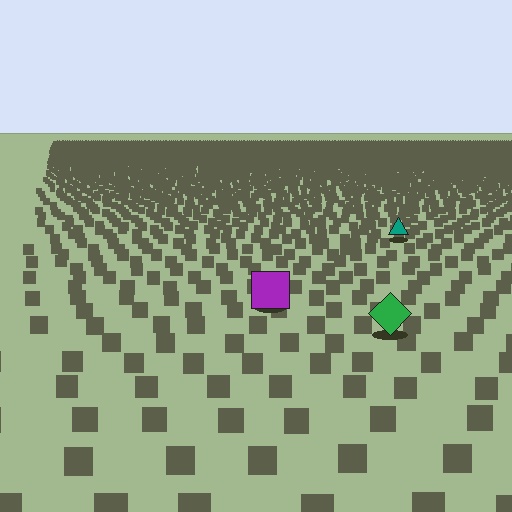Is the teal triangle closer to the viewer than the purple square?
No. The purple square is closer — you can tell from the texture gradient: the ground texture is coarser near it.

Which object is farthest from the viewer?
The teal triangle is farthest from the viewer. It appears smaller and the ground texture around it is denser.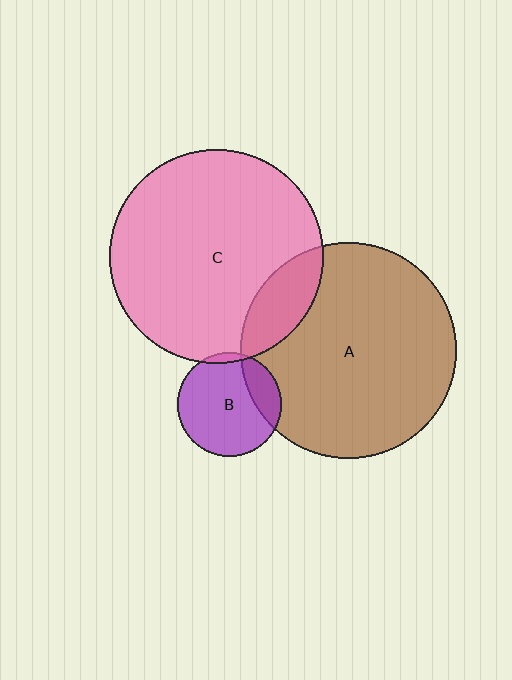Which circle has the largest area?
Circle A (brown).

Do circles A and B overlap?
Yes.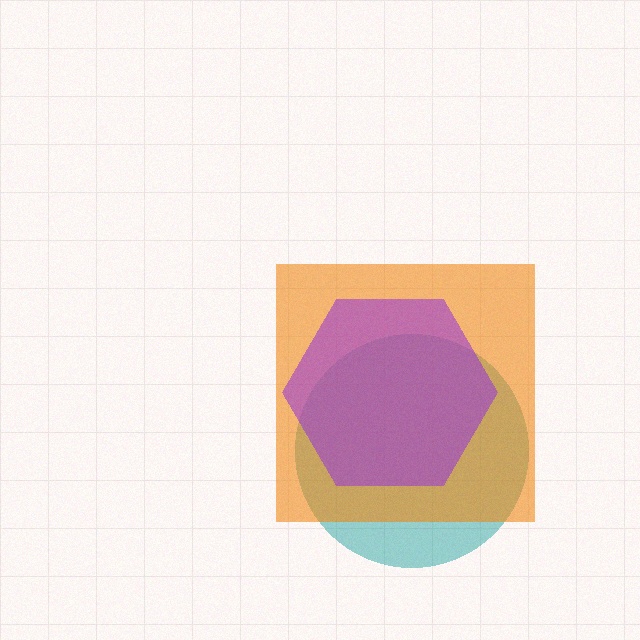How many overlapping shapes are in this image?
There are 3 overlapping shapes in the image.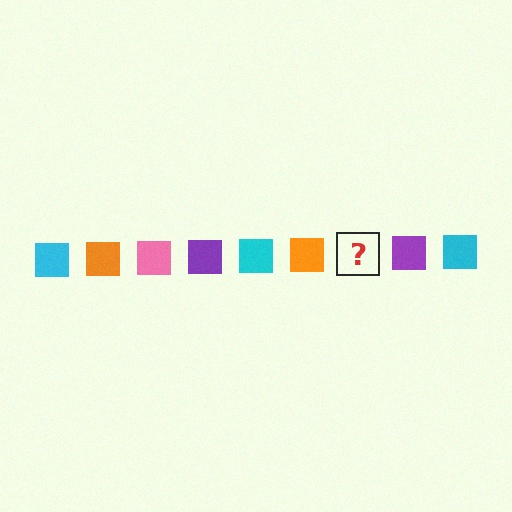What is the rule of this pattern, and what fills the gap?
The rule is that the pattern cycles through cyan, orange, pink, purple squares. The gap should be filled with a pink square.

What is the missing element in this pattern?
The missing element is a pink square.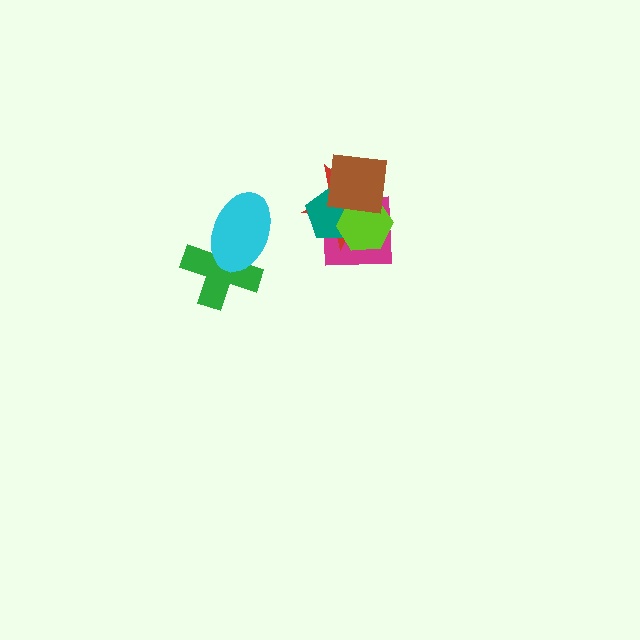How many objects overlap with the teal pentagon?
4 objects overlap with the teal pentagon.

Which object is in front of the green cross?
The cyan ellipse is in front of the green cross.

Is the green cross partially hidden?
Yes, it is partially covered by another shape.